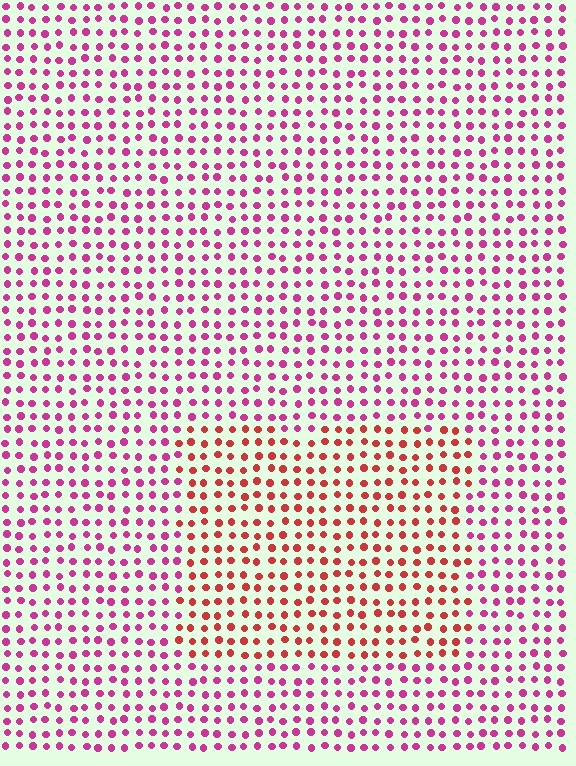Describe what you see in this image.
The image is filled with small magenta elements in a uniform arrangement. A rectangle-shaped region is visible where the elements are tinted to a slightly different hue, forming a subtle color boundary.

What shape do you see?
I see a rectangle.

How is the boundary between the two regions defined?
The boundary is defined purely by a slight shift in hue (about 37 degrees). Spacing, size, and orientation are identical on both sides.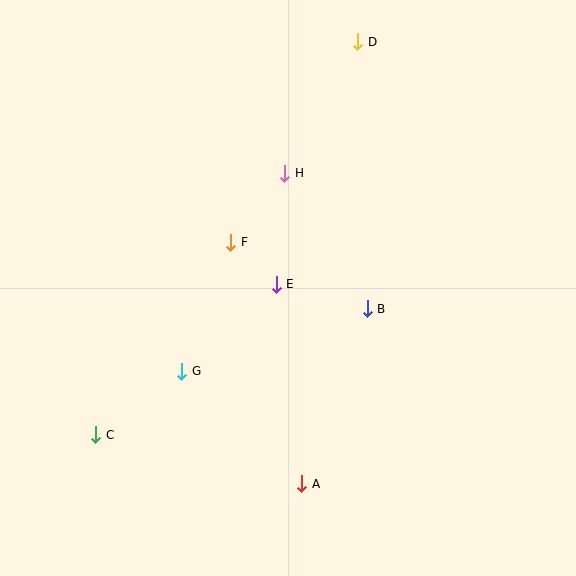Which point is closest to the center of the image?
Point E at (276, 284) is closest to the center.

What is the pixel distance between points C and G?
The distance between C and G is 107 pixels.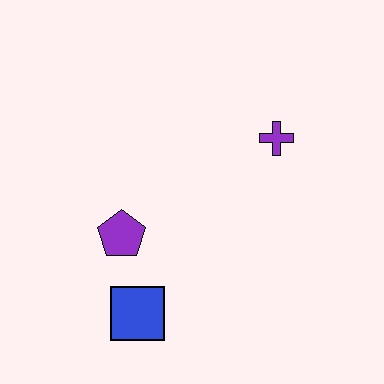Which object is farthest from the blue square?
The purple cross is farthest from the blue square.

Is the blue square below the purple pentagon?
Yes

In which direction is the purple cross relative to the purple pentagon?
The purple cross is to the right of the purple pentagon.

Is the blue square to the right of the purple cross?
No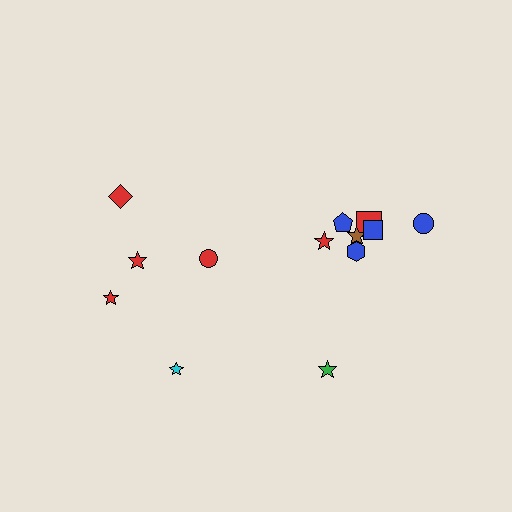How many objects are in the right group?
There are 8 objects.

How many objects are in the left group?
There are 5 objects.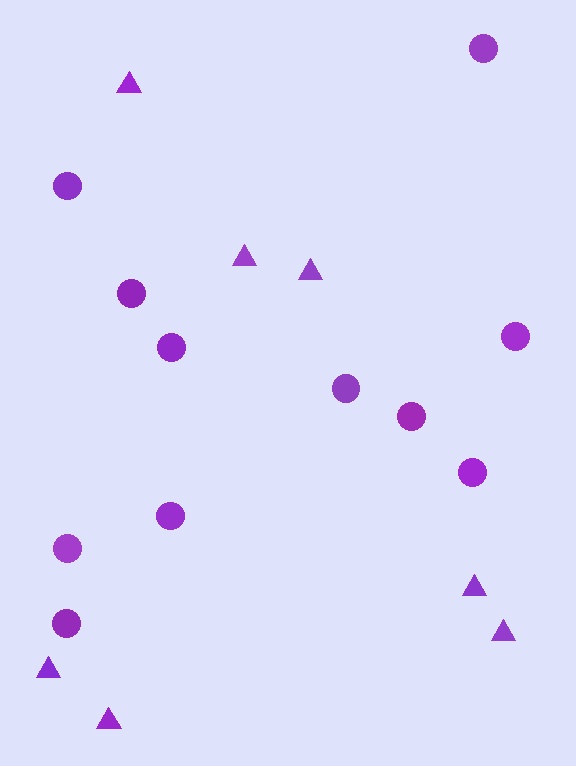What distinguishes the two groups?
There are 2 groups: one group of circles (11) and one group of triangles (7).